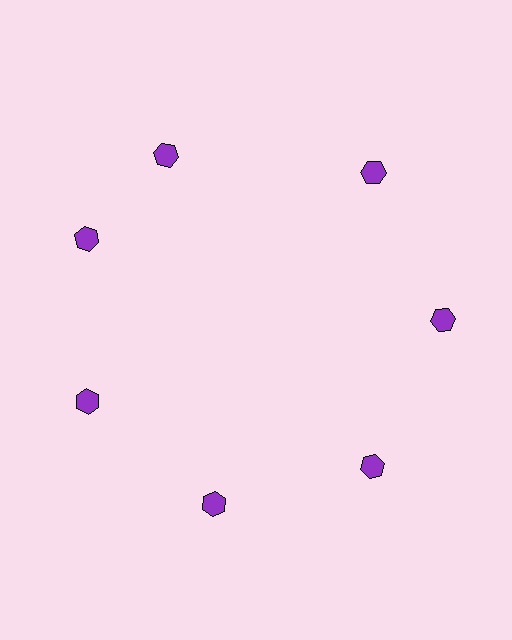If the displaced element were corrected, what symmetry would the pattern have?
It would have 7-fold rotational symmetry — the pattern would map onto itself every 51 degrees.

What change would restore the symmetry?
The symmetry would be restored by rotating it back into even spacing with its neighbors so that all 7 hexagons sit at equal angles and equal distance from the center.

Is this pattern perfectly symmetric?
No. The 7 purple hexagons are arranged in a ring, but one element near the 12 o'clock position is rotated out of alignment along the ring, breaking the 7-fold rotational symmetry.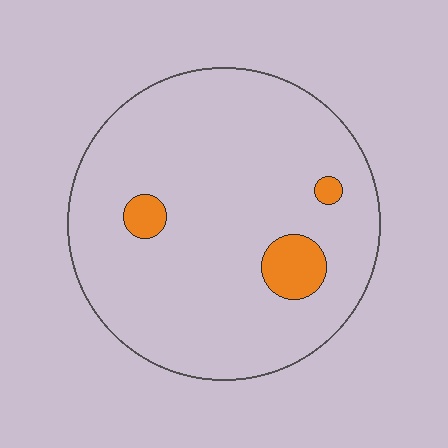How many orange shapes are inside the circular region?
3.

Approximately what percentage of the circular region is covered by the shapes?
Approximately 5%.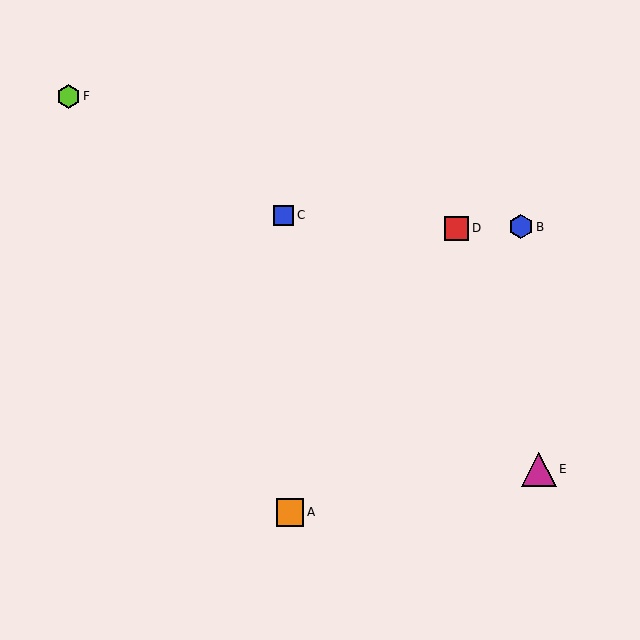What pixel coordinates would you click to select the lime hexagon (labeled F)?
Click at (68, 96) to select the lime hexagon F.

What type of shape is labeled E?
Shape E is a magenta triangle.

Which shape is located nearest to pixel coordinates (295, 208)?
The blue square (labeled C) at (284, 215) is nearest to that location.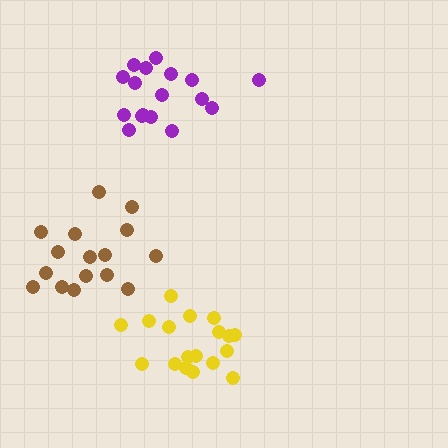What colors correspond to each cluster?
The clusters are colored: yellow, purple, brown.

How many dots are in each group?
Group 1: 19 dots, Group 2: 17 dots, Group 3: 16 dots (52 total).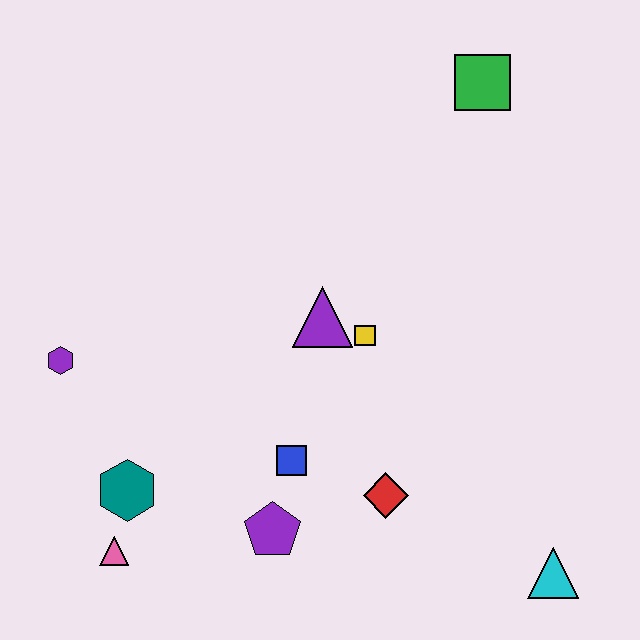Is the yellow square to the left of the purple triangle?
No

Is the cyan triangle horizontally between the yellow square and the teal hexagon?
No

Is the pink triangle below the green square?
Yes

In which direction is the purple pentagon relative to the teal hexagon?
The purple pentagon is to the right of the teal hexagon.